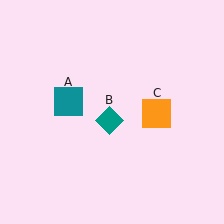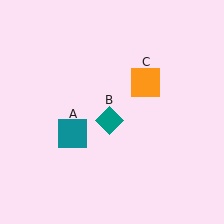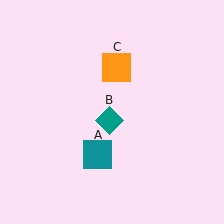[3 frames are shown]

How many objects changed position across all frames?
2 objects changed position: teal square (object A), orange square (object C).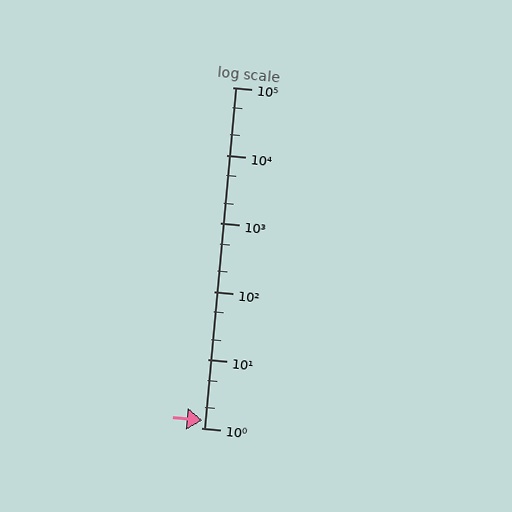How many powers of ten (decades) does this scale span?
The scale spans 5 decades, from 1 to 100000.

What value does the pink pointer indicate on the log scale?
The pointer indicates approximately 1.3.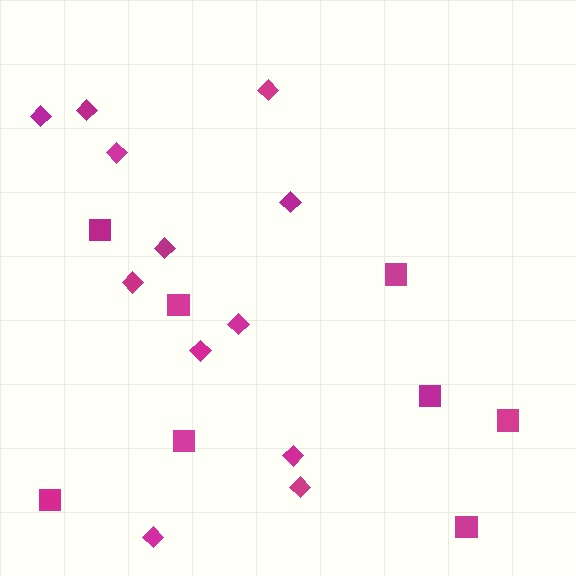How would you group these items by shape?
There are 2 groups: one group of squares (8) and one group of diamonds (12).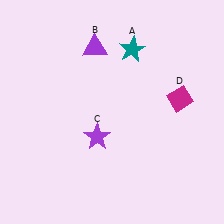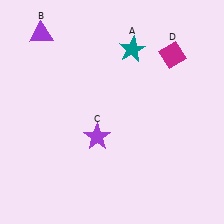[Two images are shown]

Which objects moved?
The objects that moved are: the purple triangle (B), the magenta diamond (D).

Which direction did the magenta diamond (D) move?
The magenta diamond (D) moved up.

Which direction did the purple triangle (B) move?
The purple triangle (B) moved left.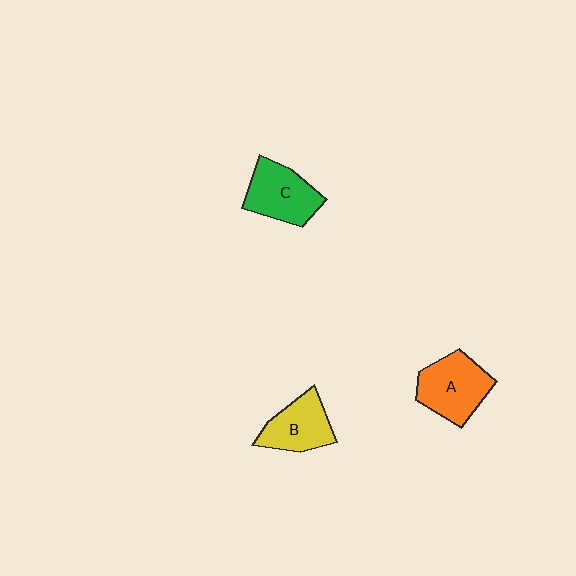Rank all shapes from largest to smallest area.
From largest to smallest: A (orange), C (green), B (yellow).